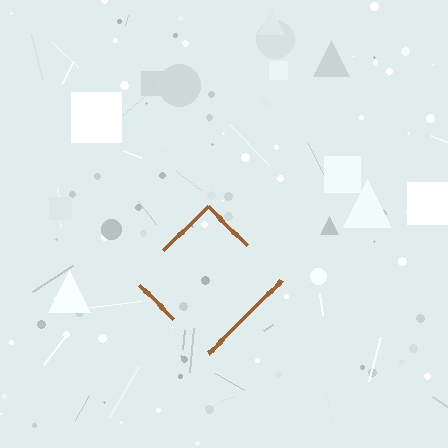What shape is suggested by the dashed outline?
The dashed outline suggests a diamond.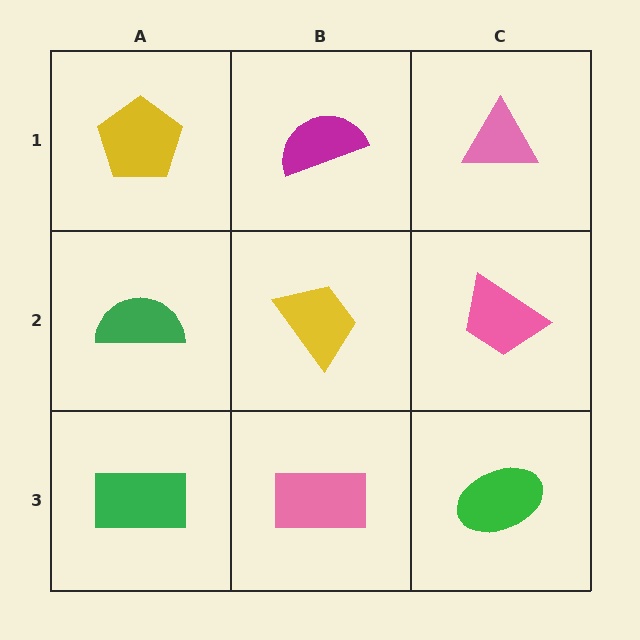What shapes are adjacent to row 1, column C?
A pink trapezoid (row 2, column C), a magenta semicircle (row 1, column B).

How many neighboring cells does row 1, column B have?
3.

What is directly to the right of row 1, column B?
A pink triangle.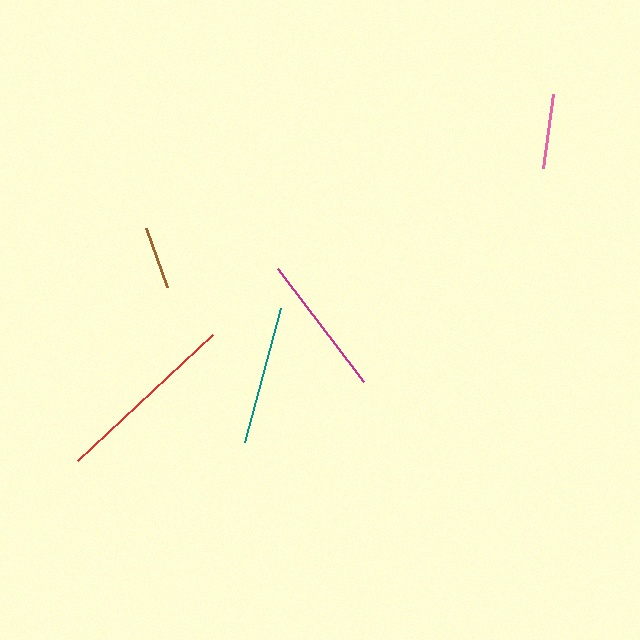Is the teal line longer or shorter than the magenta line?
The magenta line is longer than the teal line.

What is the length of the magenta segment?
The magenta segment is approximately 141 pixels long.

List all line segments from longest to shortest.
From longest to shortest: red, magenta, teal, pink, brown.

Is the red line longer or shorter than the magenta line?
The red line is longer than the magenta line.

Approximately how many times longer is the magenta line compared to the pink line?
The magenta line is approximately 1.9 times the length of the pink line.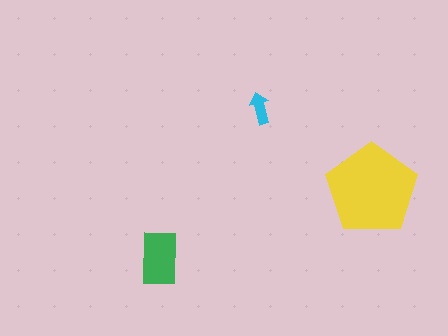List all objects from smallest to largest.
The cyan arrow, the green rectangle, the yellow pentagon.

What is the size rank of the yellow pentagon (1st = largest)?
1st.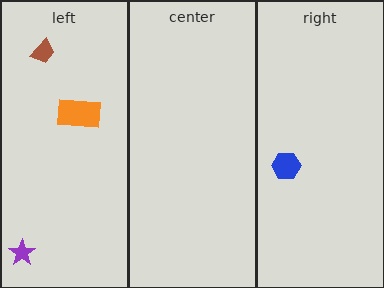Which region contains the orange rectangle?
The left region.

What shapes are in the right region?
The blue hexagon.